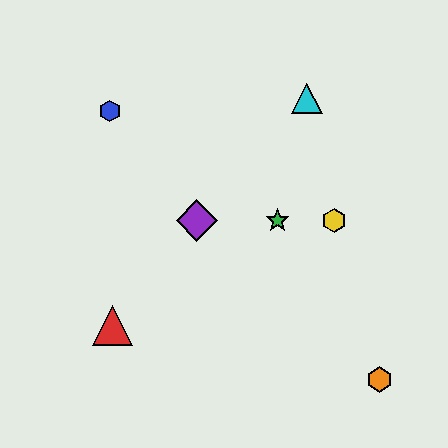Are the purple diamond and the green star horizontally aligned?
Yes, both are at y≈220.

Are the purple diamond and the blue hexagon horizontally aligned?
No, the purple diamond is at y≈220 and the blue hexagon is at y≈111.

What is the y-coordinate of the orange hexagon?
The orange hexagon is at y≈380.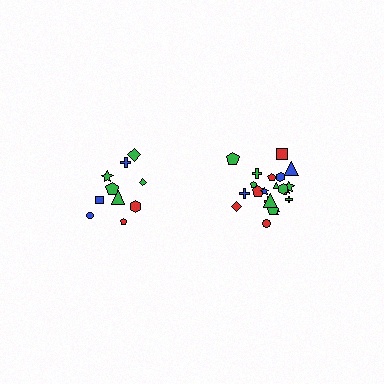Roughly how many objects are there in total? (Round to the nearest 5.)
Roughly 30 objects in total.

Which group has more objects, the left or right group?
The right group.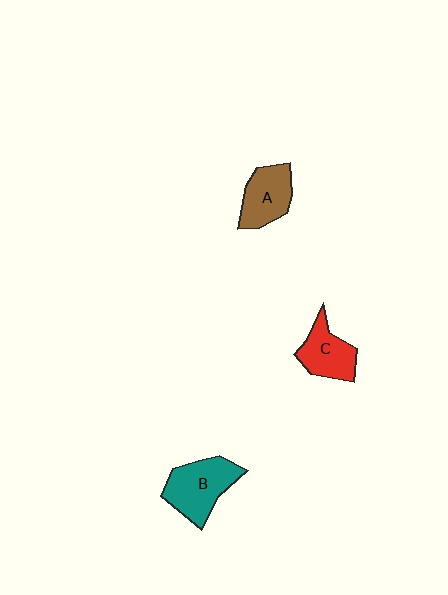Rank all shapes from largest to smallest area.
From largest to smallest: B (teal), A (brown), C (red).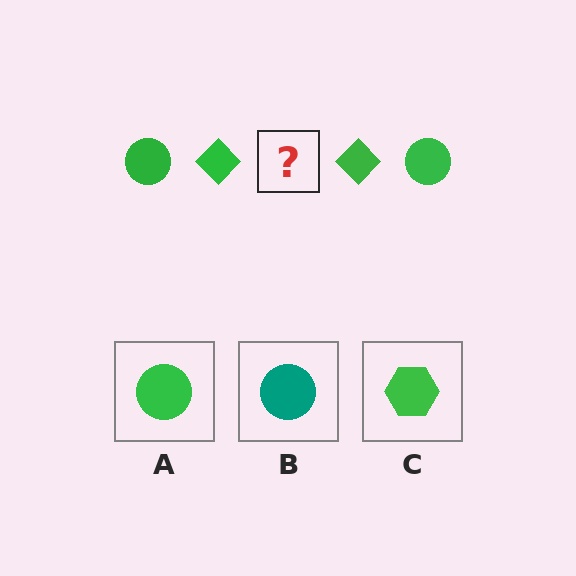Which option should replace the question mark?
Option A.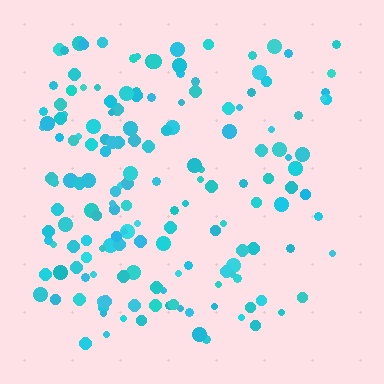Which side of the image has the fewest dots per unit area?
The right.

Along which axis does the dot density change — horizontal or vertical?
Horizontal.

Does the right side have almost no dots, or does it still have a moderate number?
Still a moderate number, just noticeably fewer than the left.